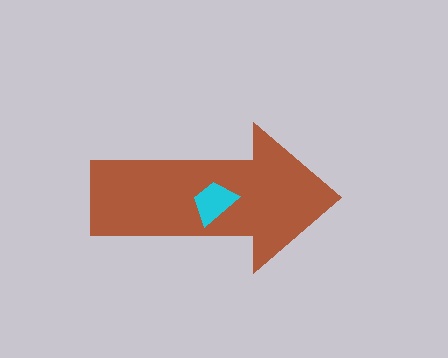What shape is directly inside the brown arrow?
The cyan trapezoid.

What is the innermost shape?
The cyan trapezoid.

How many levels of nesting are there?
2.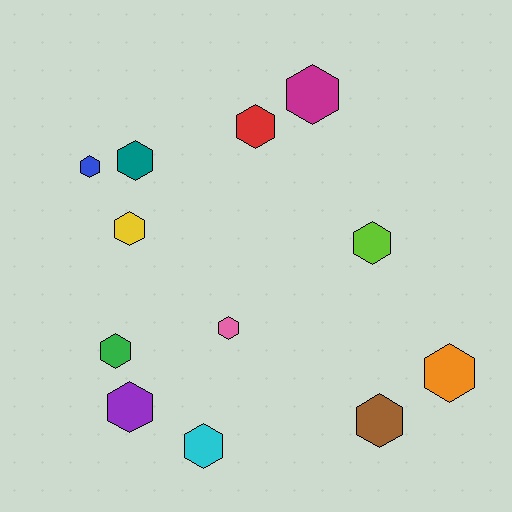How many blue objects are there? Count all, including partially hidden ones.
There is 1 blue object.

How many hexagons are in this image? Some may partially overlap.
There are 12 hexagons.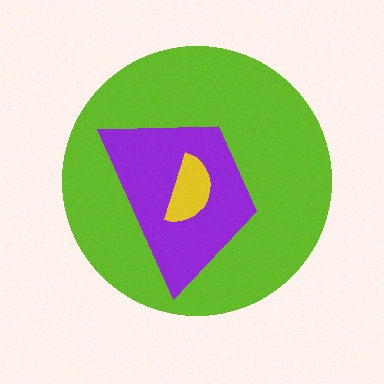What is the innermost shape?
The yellow semicircle.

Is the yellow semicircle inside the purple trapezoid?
Yes.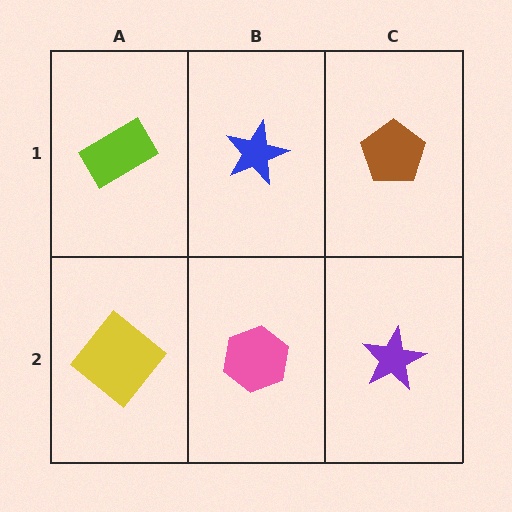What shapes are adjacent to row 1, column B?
A pink hexagon (row 2, column B), a lime rectangle (row 1, column A), a brown pentagon (row 1, column C).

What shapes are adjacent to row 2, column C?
A brown pentagon (row 1, column C), a pink hexagon (row 2, column B).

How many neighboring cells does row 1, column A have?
2.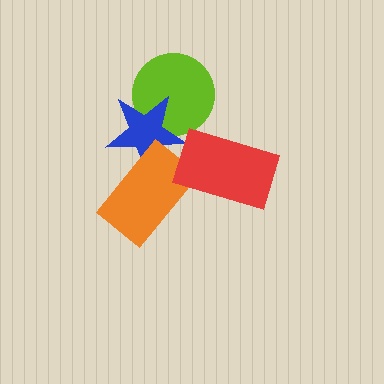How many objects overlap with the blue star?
2 objects overlap with the blue star.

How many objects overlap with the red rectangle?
1 object overlaps with the red rectangle.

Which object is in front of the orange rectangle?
The red rectangle is in front of the orange rectangle.